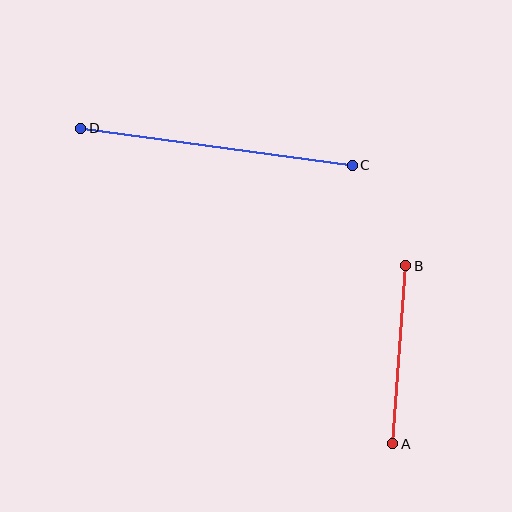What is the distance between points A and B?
The distance is approximately 178 pixels.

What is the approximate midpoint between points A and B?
The midpoint is at approximately (399, 355) pixels.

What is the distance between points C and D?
The distance is approximately 274 pixels.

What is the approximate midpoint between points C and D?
The midpoint is at approximately (216, 147) pixels.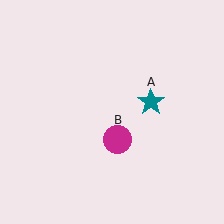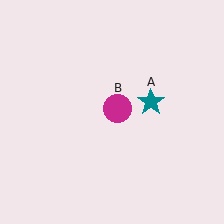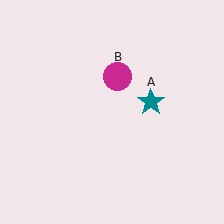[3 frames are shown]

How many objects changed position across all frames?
1 object changed position: magenta circle (object B).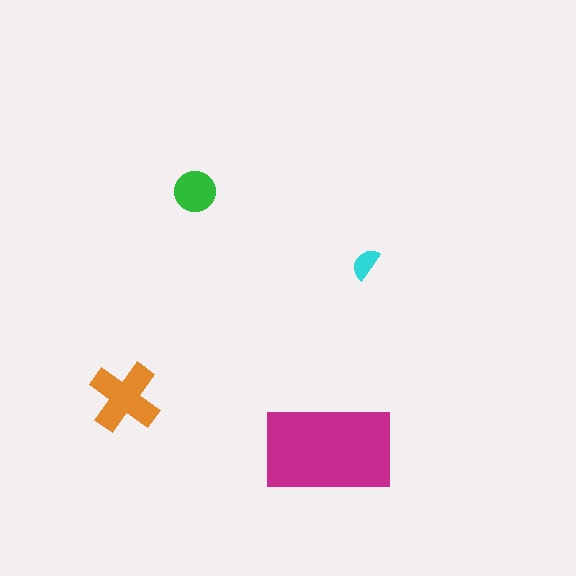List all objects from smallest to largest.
The cyan semicircle, the green circle, the orange cross, the magenta rectangle.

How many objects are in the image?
There are 4 objects in the image.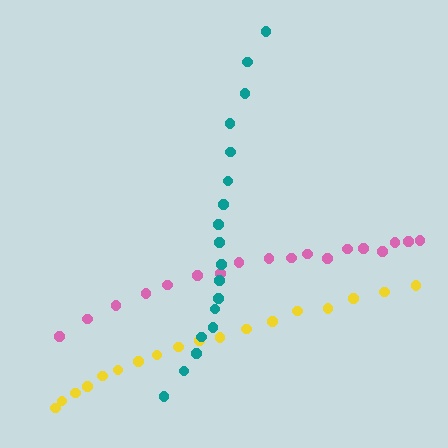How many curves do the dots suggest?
There are 3 distinct paths.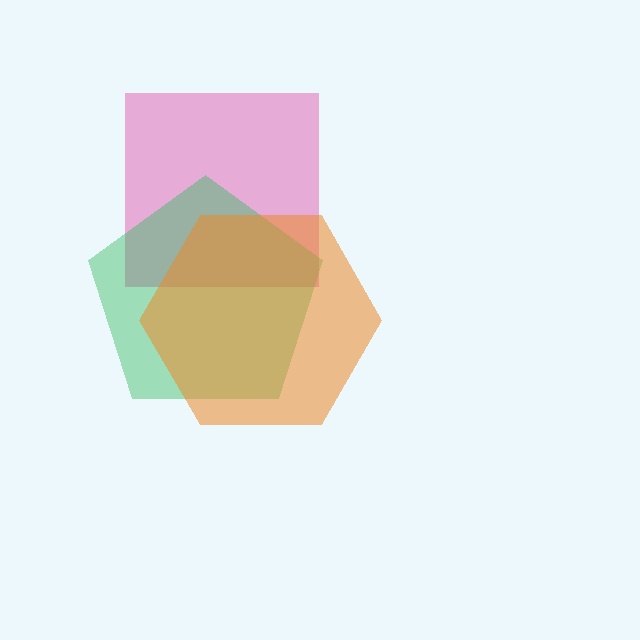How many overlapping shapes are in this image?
There are 3 overlapping shapes in the image.